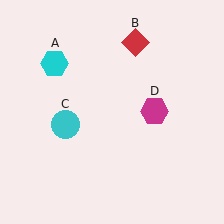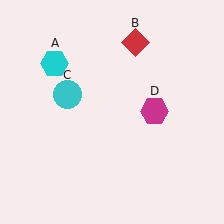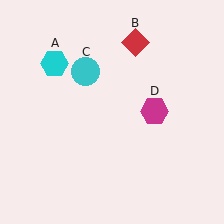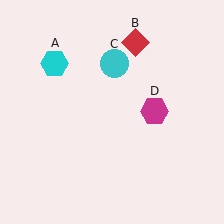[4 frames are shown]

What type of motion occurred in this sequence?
The cyan circle (object C) rotated clockwise around the center of the scene.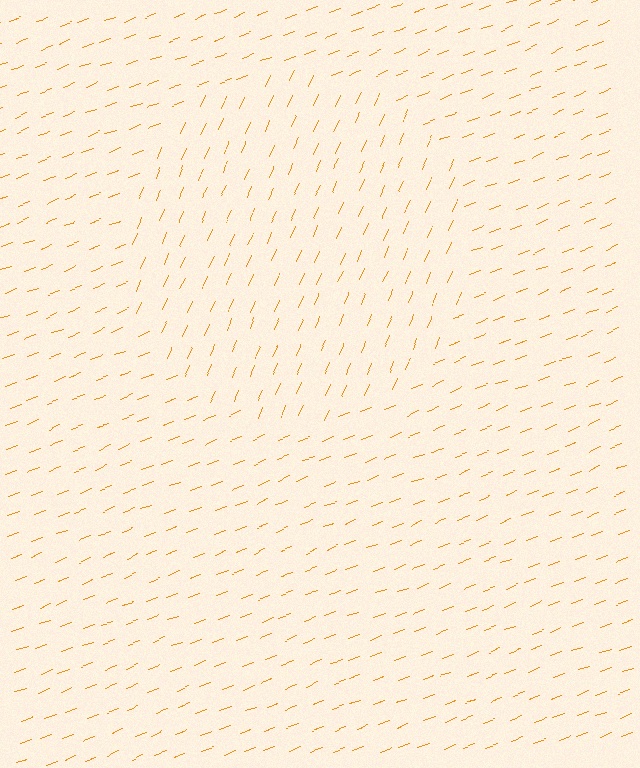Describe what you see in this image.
The image is filled with small orange line segments. A circle region in the image has lines oriented differently from the surrounding lines, creating a visible texture boundary.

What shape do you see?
I see a circle.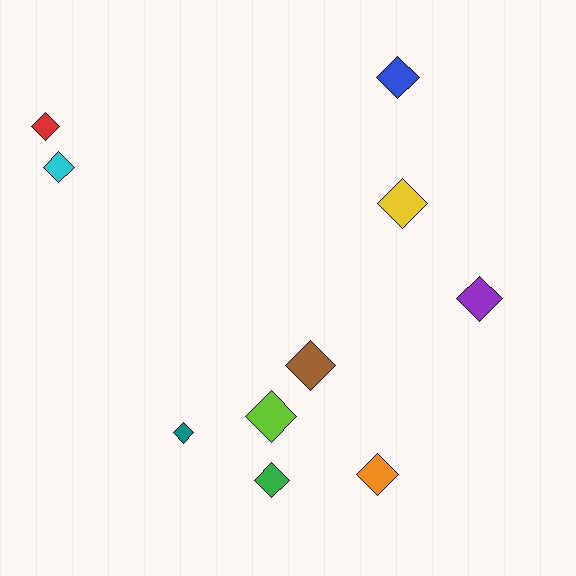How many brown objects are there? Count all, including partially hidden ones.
There is 1 brown object.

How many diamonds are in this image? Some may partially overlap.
There are 10 diamonds.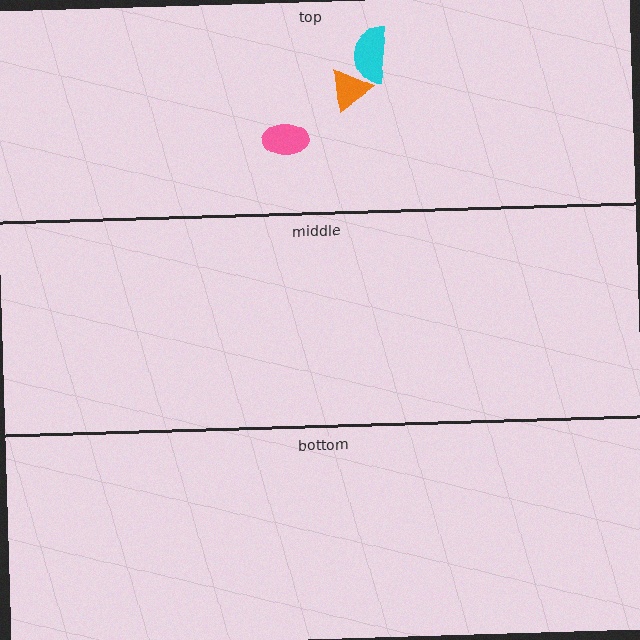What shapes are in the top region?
The orange triangle, the pink ellipse, the cyan semicircle.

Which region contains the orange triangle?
The top region.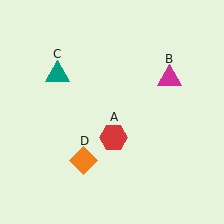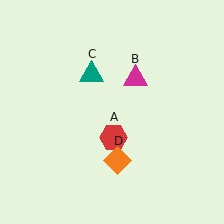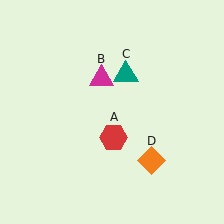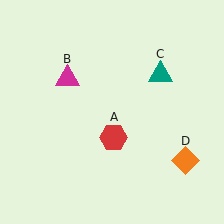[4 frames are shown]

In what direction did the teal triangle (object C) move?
The teal triangle (object C) moved right.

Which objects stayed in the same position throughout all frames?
Red hexagon (object A) remained stationary.